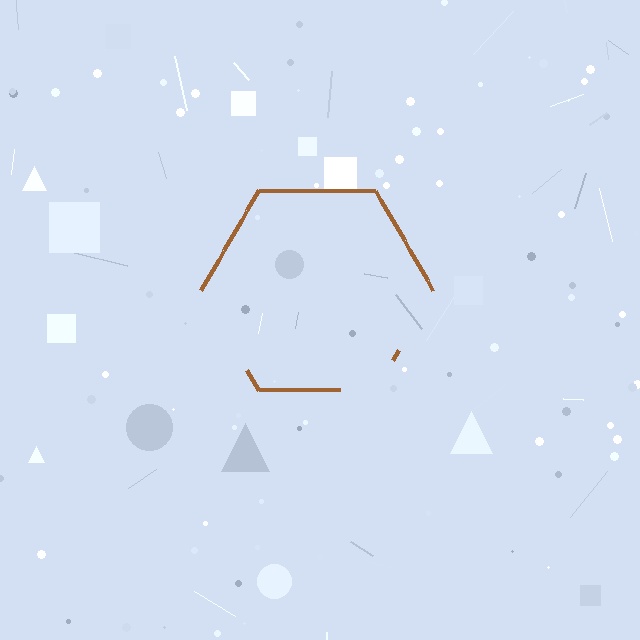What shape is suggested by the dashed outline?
The dashed outline suggests a hexagon.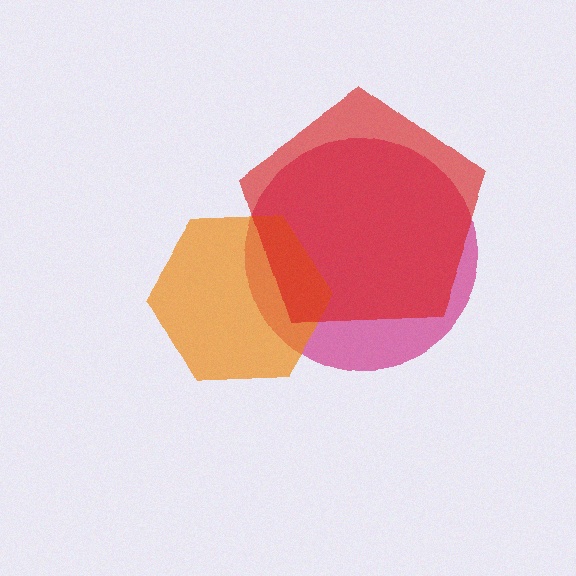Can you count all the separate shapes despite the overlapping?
Yes, there are 3 separate shapes.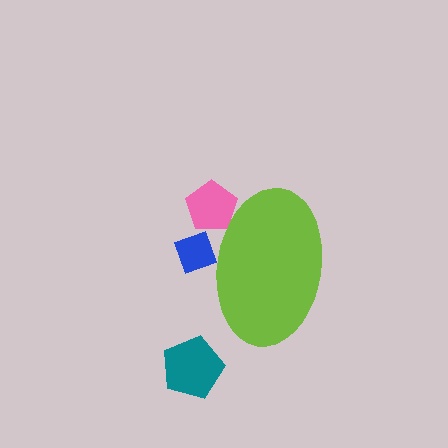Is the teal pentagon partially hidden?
No, the teal pentagon is fully visible.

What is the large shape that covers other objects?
A lime ellipse.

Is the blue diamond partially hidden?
Yes, the blue diamond is partially hidden behind the lime ellipse.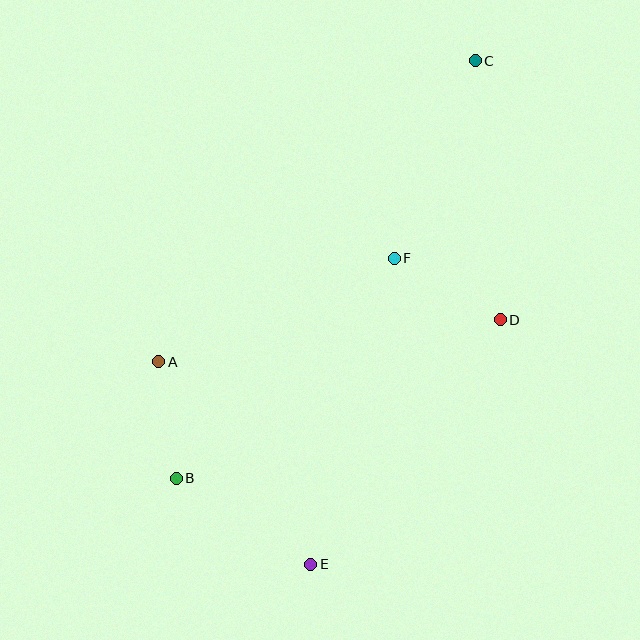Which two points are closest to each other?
Points A and B are closest to each other.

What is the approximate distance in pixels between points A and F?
The distance between A and F is approximately 257 pixels.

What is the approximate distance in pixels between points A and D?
The distance between A and D is approximately 344 pixels.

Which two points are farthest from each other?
Points C and E are farthest from each other.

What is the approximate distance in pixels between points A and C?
The distance between A and C is approximately 436 pixels.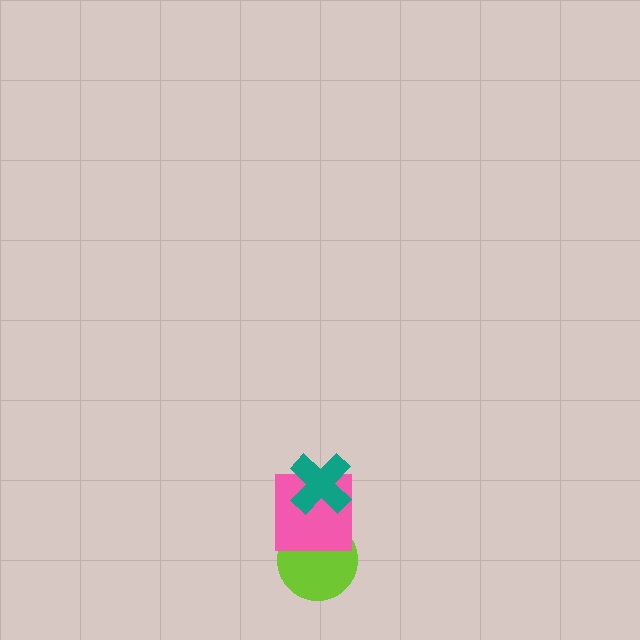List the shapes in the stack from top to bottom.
From top to bottom: the teal cross, the pink square, the lime circle.